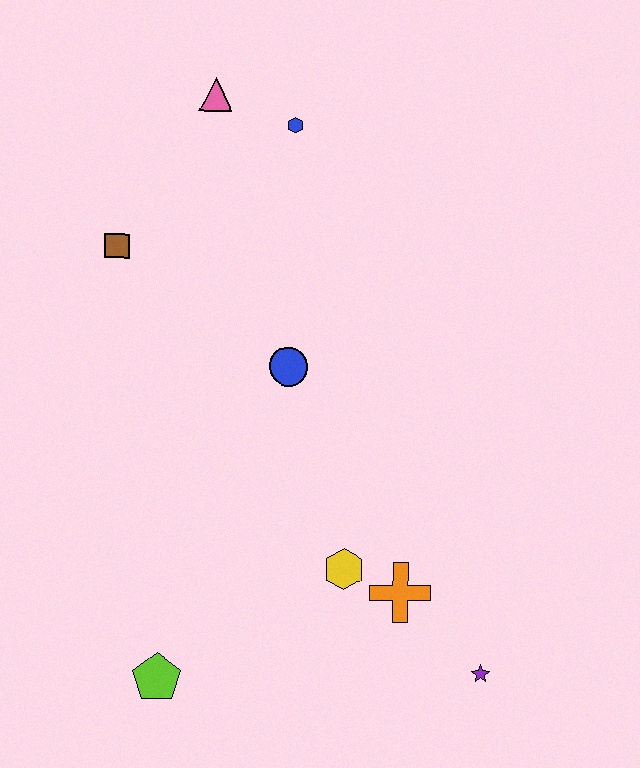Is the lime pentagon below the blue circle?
Yes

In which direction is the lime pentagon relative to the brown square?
The lime pentagon is below the brown square.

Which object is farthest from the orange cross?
The pink triangle is farthest from the orange cross.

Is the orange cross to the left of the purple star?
Yes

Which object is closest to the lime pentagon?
The yellow hexagon is closest to the lime pentagon.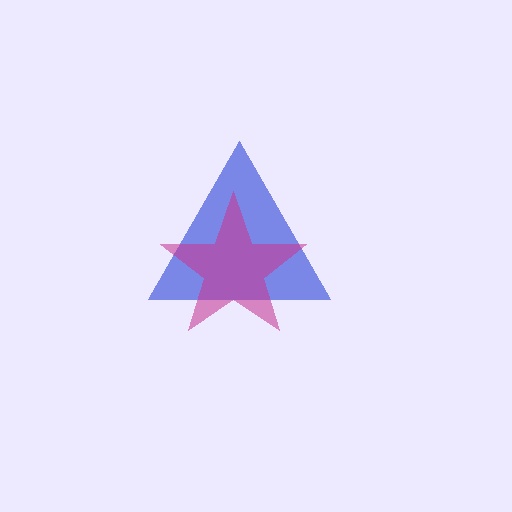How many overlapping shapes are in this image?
There are 2 overlapping shapes in the image.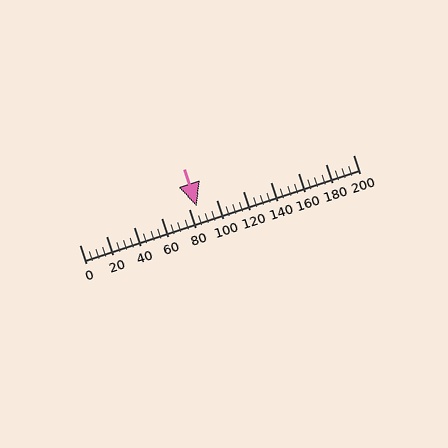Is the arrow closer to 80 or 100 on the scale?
The arrow is closer to 80.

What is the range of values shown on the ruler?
The ruler shows values from 0 to 200.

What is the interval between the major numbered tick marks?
The major tick marks are spaced 20 units apart.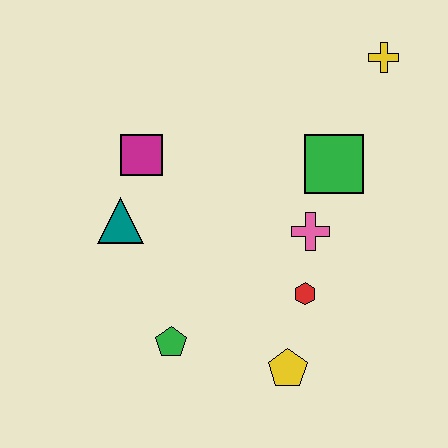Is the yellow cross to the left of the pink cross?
No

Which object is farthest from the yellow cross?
The green pentagon is farthest from the yellow cross.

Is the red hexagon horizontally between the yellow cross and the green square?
No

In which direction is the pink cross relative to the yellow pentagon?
The pink cross is above the yellow pentagon.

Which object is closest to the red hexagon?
The pink cross is closest to the red hexagon.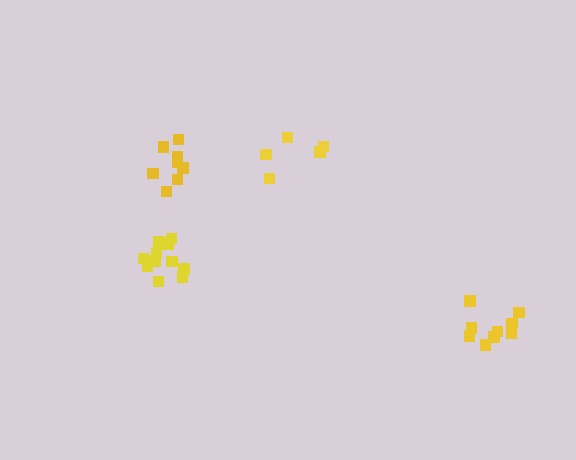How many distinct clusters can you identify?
There are 4 distinct clusters.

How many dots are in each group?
Group 1: 11 dots, Group 2: 9 dots, Group 3: 5 dots, Group 4: 8 dots (33 total).